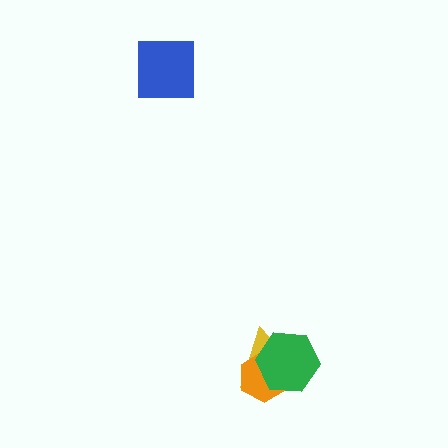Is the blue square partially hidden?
No, no other shape covers it.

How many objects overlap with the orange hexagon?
2 objects overlap with the orange hexagon.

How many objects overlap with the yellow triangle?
2 objects overlap with the yellow triangle.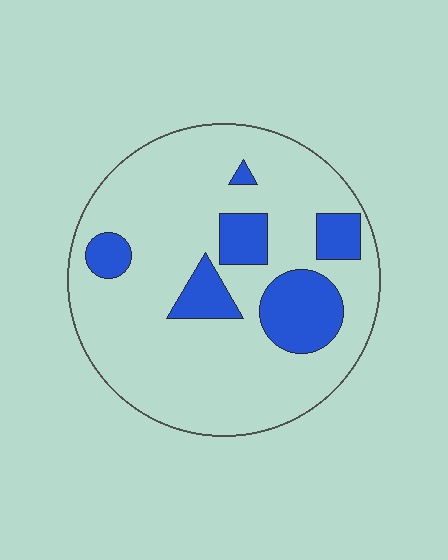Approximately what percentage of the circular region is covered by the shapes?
Approximately 20%.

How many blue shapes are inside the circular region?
6.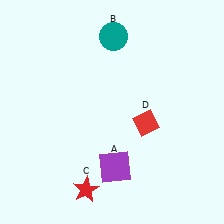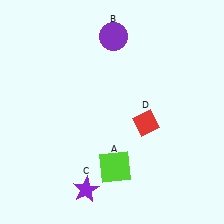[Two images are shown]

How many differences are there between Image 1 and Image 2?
There are 3 differences between the two images.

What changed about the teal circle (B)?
In Image 1, B is teal. In Image 2, it changed to purple.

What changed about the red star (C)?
In Image 1, C is red. In Image 2, it changed to purple.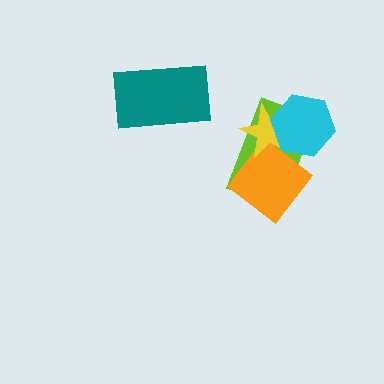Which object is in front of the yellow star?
The cyan hexagon is in front of the yellow star.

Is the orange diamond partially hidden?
Yes, it is partially covered by another shape.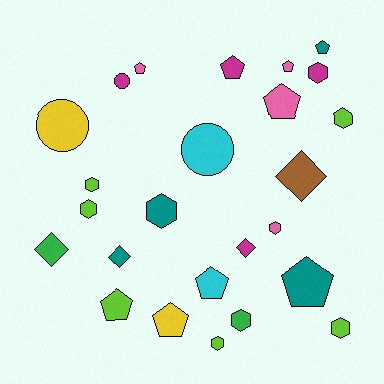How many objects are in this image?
There are 25 objects.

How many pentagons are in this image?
There are 9 pentagons.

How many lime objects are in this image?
There are 6 lime objects.